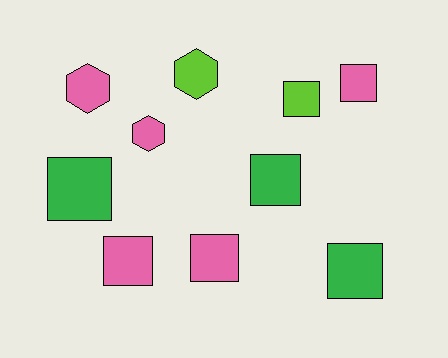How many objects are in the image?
There are 10 objects.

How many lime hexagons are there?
There is 1 lime hexagon.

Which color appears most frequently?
Pink, with 5 objects.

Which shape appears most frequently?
Square, with 7 objects.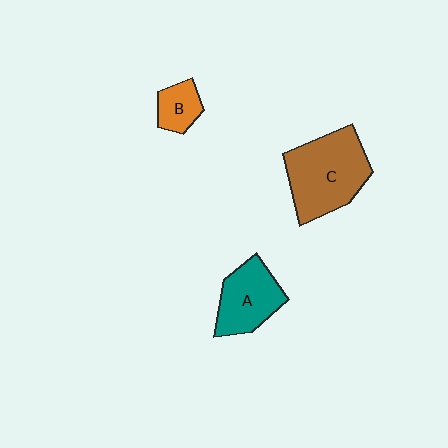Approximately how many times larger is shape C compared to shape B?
Approximately 3.0 times.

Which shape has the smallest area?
Shape B (orange).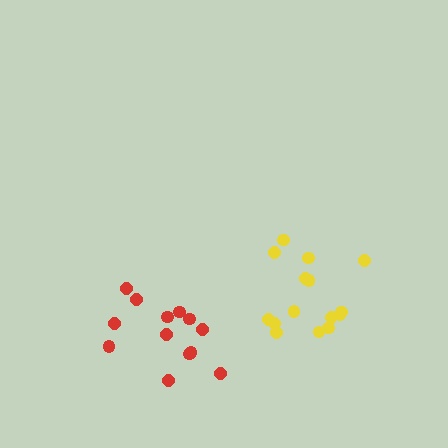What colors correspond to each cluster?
The clusters are colored: red, yellow.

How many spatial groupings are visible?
There are 2 spatial groupings.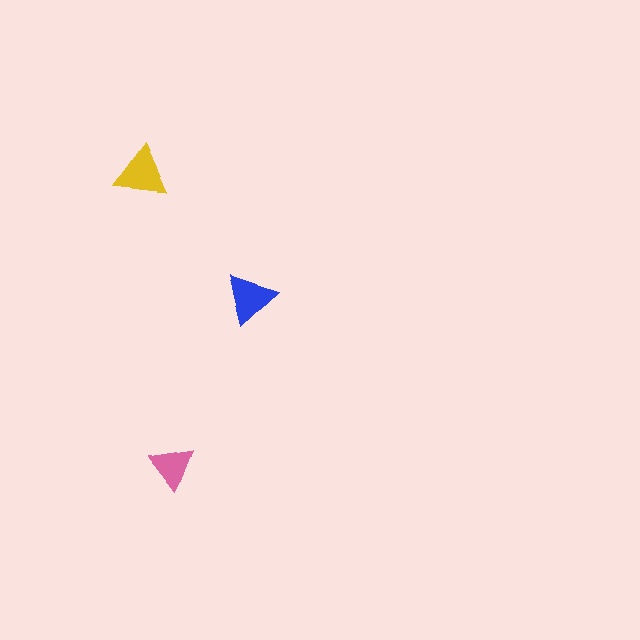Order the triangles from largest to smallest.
the yellow one, the blue one, the pink one.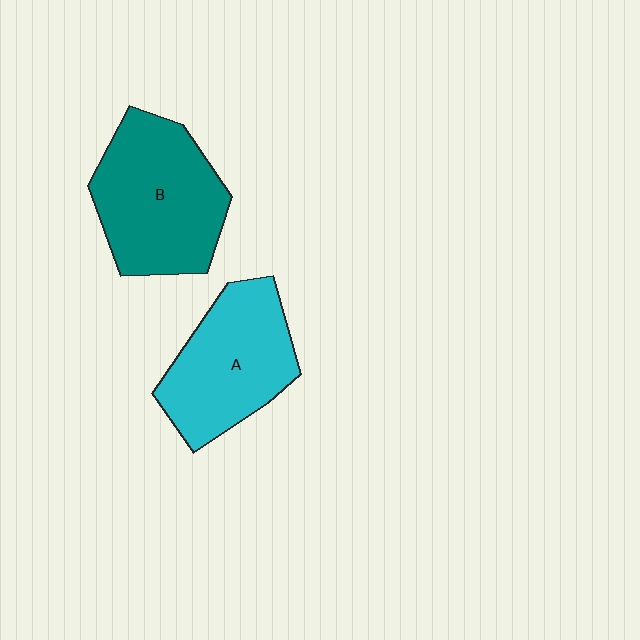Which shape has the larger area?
Shape B (teal).